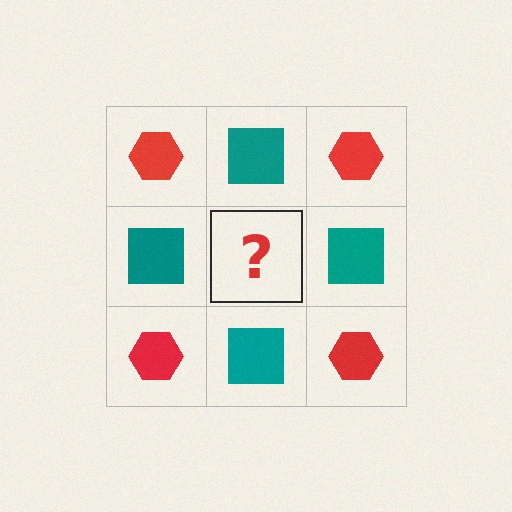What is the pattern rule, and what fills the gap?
The rule is that it alternates red hexagon and teal square in a checkerboard pattern. The gap should be filled with a red hexagon.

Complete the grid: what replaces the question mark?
The question mark should be replaced with a red hexagon.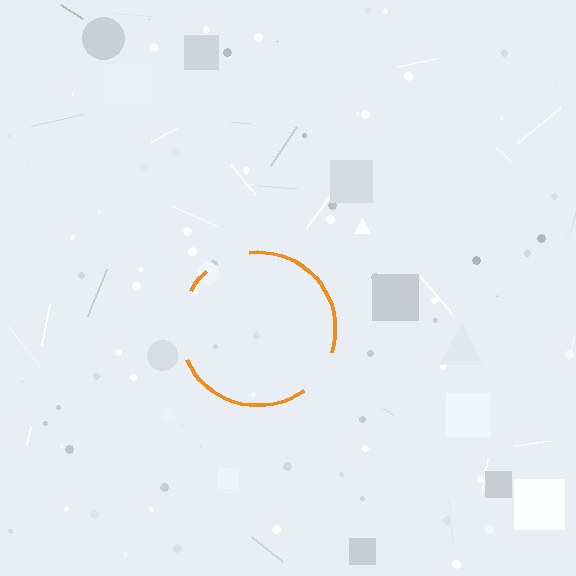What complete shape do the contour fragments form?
The contour fragments form a circle.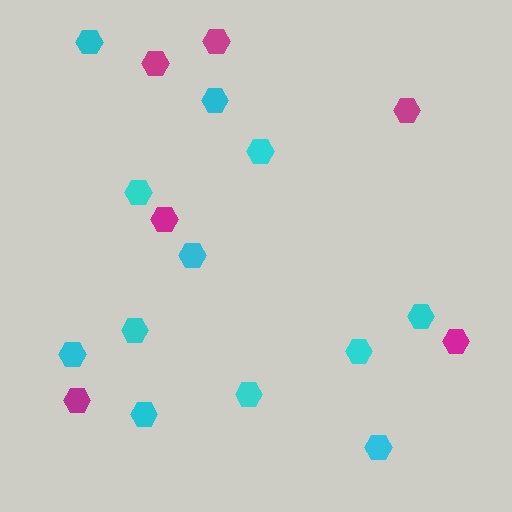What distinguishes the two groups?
There are 2 groups: one group of magenta hexagons (6) and one group of cyan hexagons (12).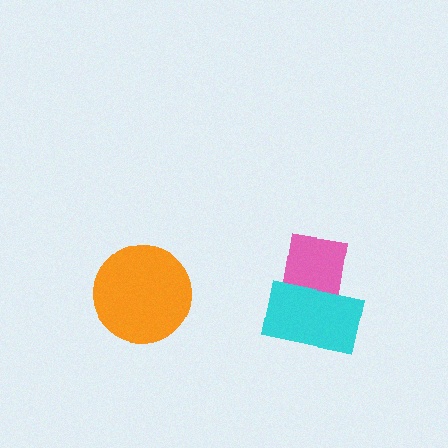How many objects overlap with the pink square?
1 object overlaps with the pink square.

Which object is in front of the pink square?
The cyan rectangle is in front of the pink square.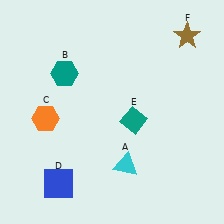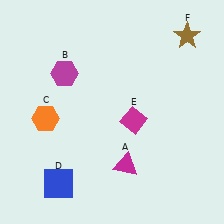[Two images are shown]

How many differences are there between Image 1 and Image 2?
There are 3 differences between the two images.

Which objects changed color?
A changed from cyan to magenta. B changed from teal to magenta. E changed from teal to magenta.